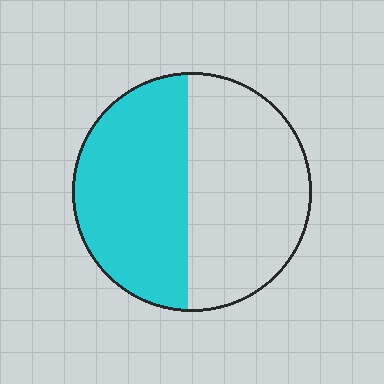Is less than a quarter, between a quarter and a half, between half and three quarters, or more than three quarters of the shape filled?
Between a quarter and a half.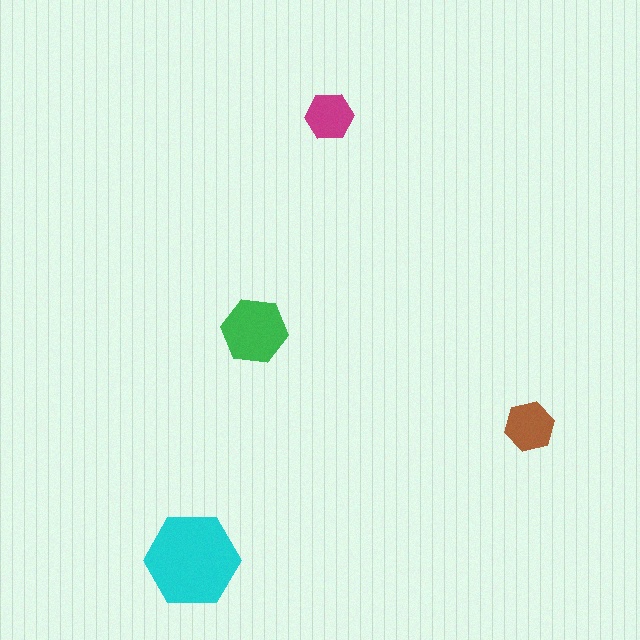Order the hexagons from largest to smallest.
the cyan one, the green one, the brown one, the magenta one.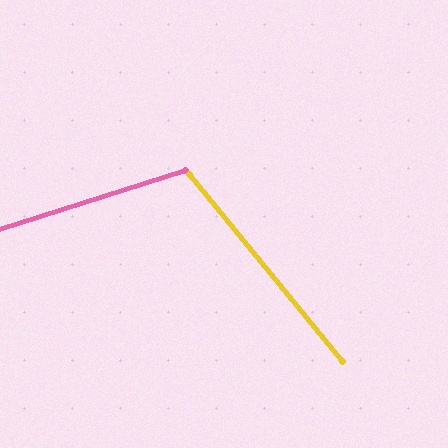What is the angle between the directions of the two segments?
Approximately 68 degrees.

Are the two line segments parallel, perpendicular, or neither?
Neither parallel nor perpendicular — they differ by about 68°.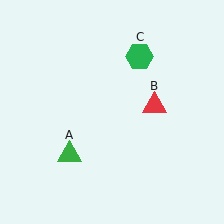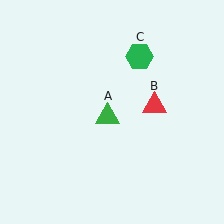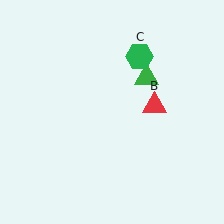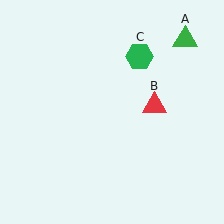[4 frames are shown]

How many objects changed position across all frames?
1 object changed position: green triangle (object A).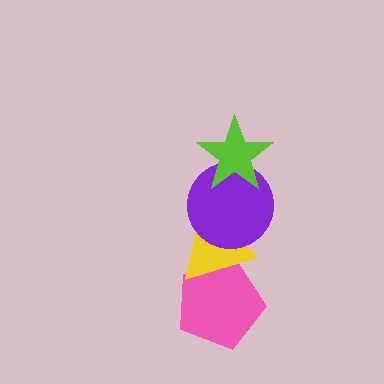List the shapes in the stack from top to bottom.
From top to bottom: the lime star, the purple circle, the yellow triangle, the pink pentagon.